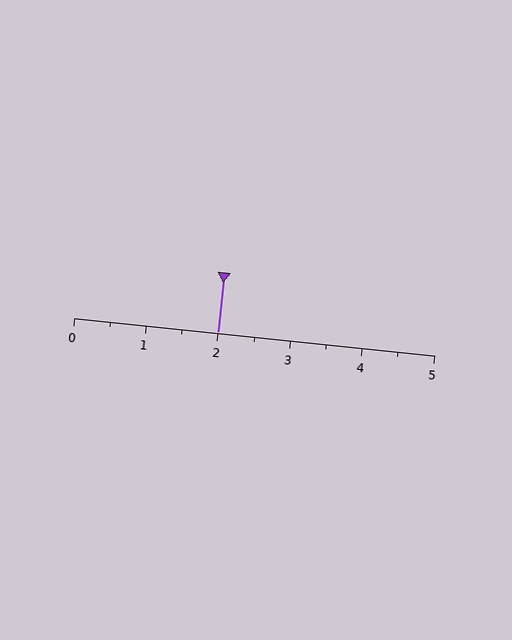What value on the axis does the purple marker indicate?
The marker indicates approximately 2.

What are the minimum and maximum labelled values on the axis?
The axis runs from 0 to 5.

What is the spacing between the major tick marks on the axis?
The major ticks are spaced 1 apart.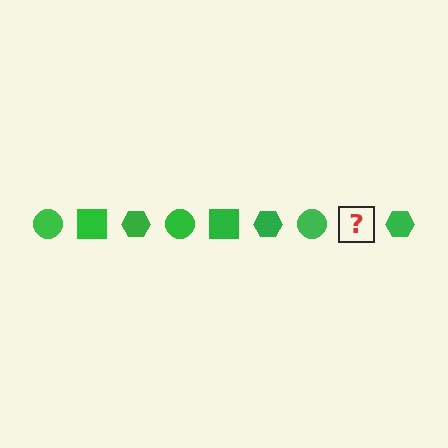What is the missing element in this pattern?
The missing element is a green square.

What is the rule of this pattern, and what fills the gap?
The rule is that the pattern cycles through circle, square, hexagon shapes in green. The gap should be filled with a green square.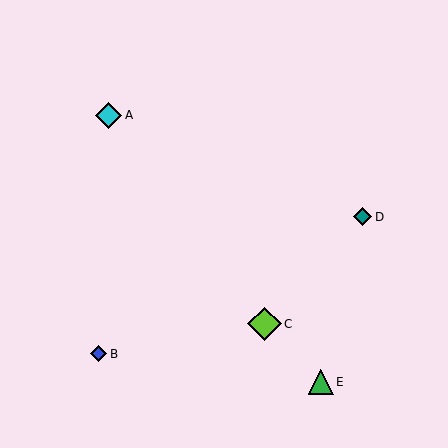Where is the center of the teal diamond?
The center of the teal diamond is at (363, 217).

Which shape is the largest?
The lime diamond (labeled C) is the largest.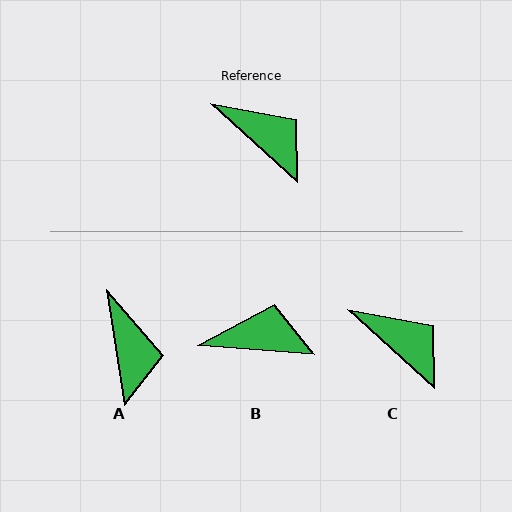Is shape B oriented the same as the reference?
No, it is off by about 38 degrees.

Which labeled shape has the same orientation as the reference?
C.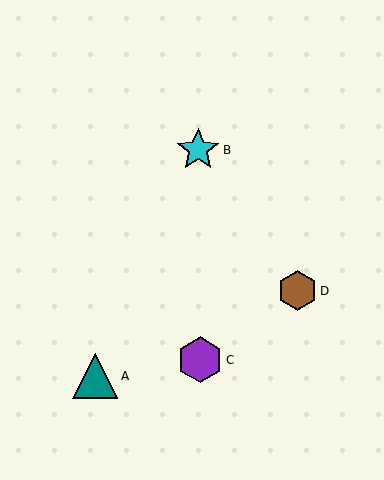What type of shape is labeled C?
Shape C is a purple hexagon.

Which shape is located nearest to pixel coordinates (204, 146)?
The cyan star (labeled B) at (198, 150) is nearest to that location.